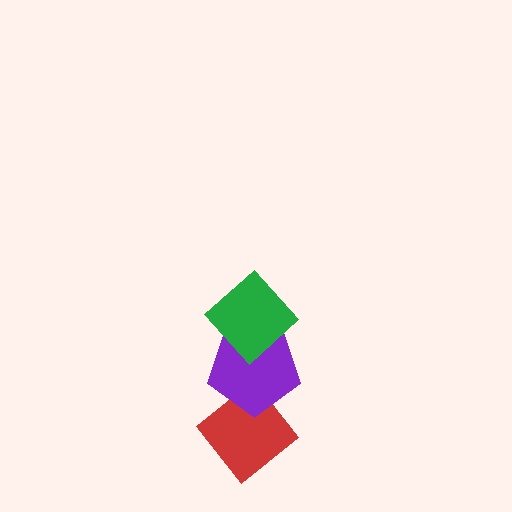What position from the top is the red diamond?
The red diamond is 3rd from the top.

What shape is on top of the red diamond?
The purple pentagon is on top of the red diamond.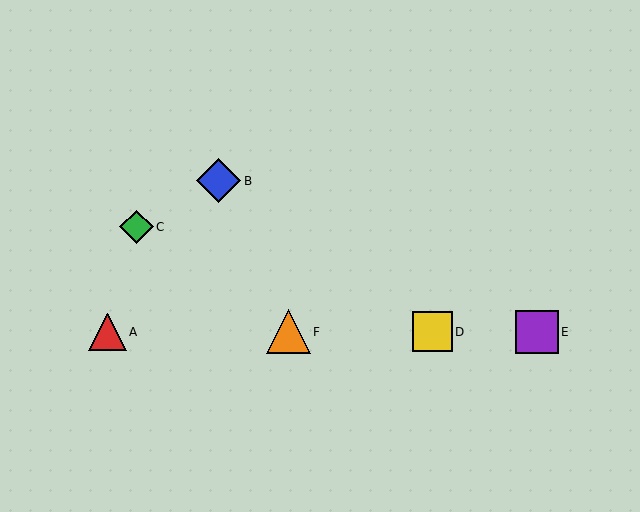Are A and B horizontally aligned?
No, A is at y≈332 and B is at y≈181.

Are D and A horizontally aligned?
Yes, both are at y≈332.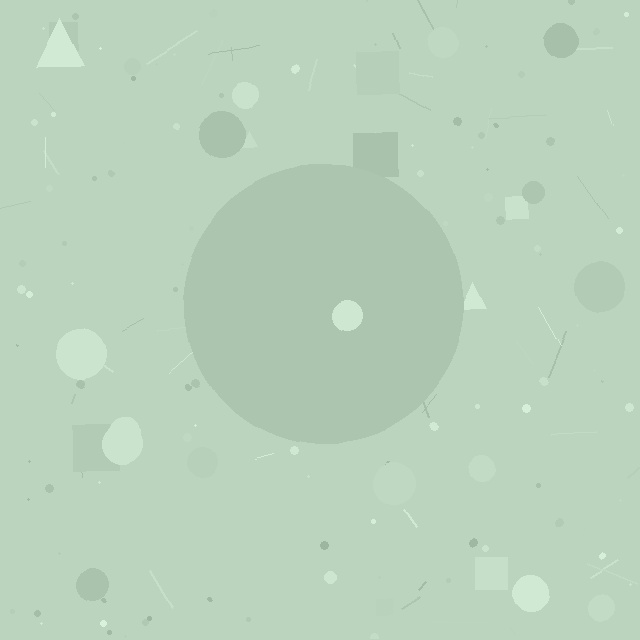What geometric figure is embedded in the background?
A circle is embedded in the background.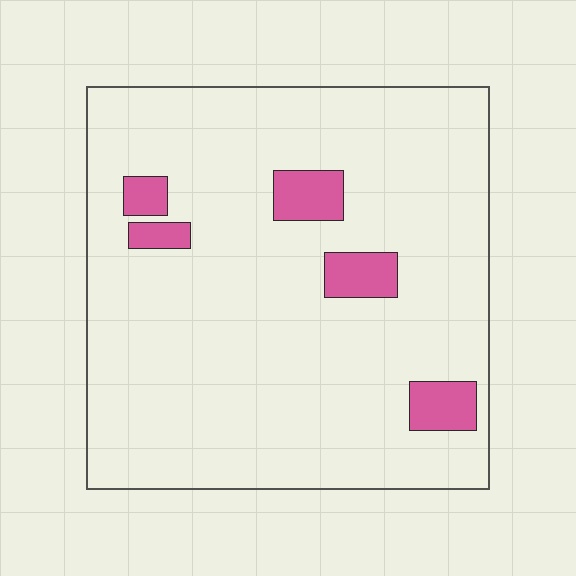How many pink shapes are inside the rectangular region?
5.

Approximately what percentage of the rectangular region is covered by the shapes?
Approximately 10%.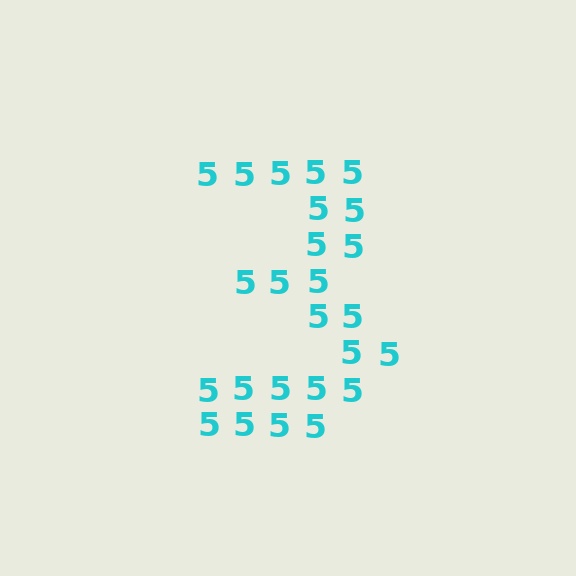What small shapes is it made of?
It is made of small digit 5's.